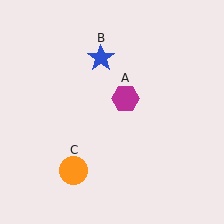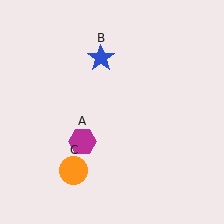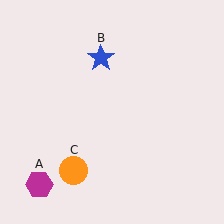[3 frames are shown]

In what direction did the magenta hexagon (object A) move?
The magenta hexagon (object A) moved down and to the left.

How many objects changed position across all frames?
1 object changed position: magenta hexagon (object A).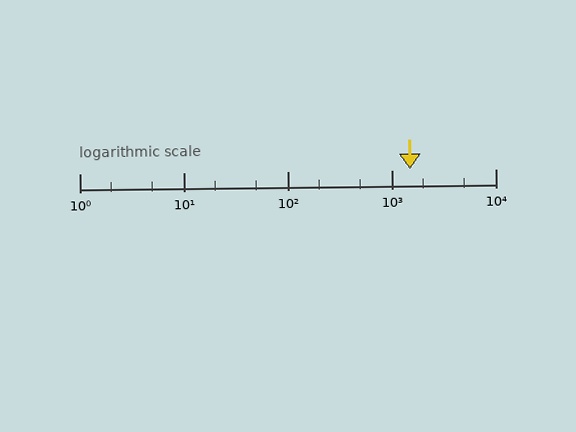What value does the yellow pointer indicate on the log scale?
The pointer indicates approximately 1500.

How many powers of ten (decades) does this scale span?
The scale spans 4 decades, from 1 to 10000.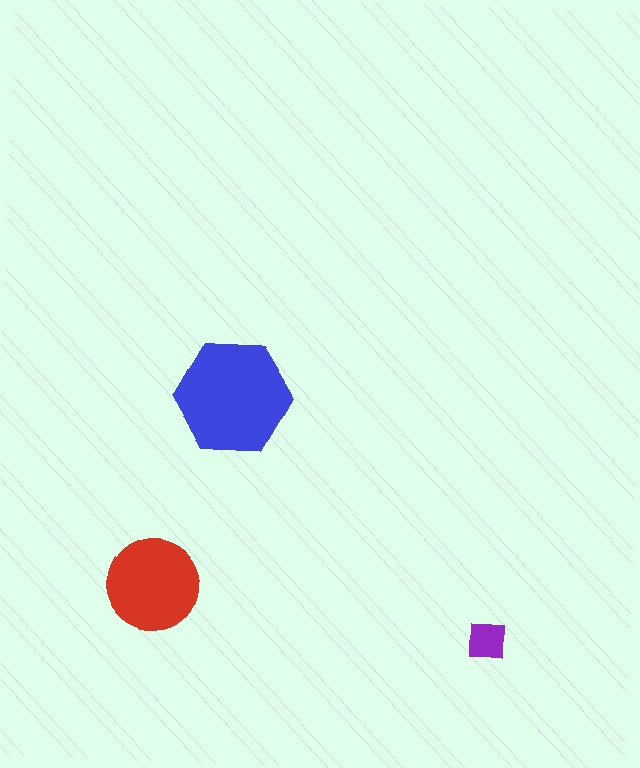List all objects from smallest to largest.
The purple square, the red circle, the blue hexagon.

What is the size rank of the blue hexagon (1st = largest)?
1st.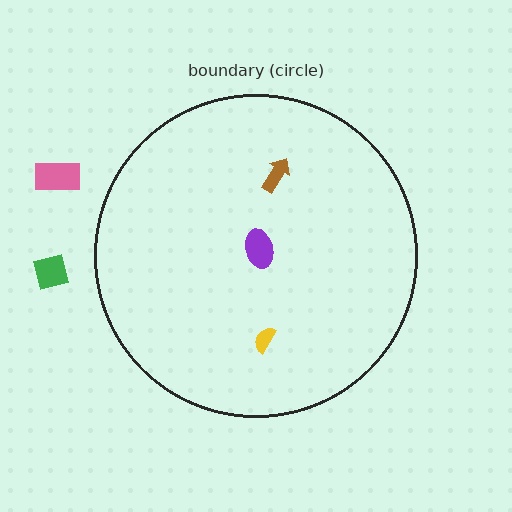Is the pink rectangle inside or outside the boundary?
Outside.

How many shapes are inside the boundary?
3 inside, 2 outside.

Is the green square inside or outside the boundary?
Outside.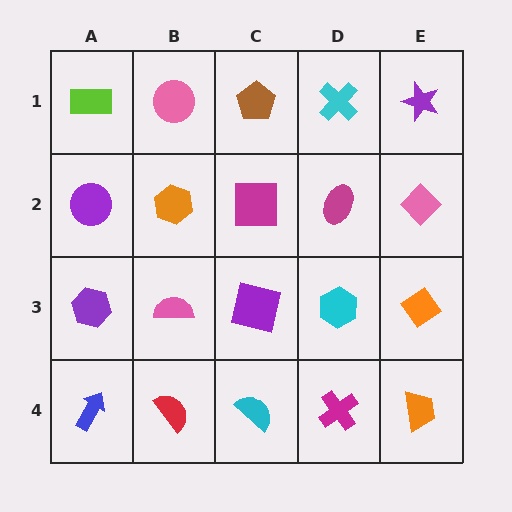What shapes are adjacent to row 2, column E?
A purple star (row 1, column E), an orange diamond (row 3, column E), a magenta ellipse (row 2, column D).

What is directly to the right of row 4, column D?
An orange trapezoid.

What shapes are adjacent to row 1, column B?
An orange hexagon (row 2, column B), a lime rectangle (row 1, column A), a brown pentagon (row 1, column C).